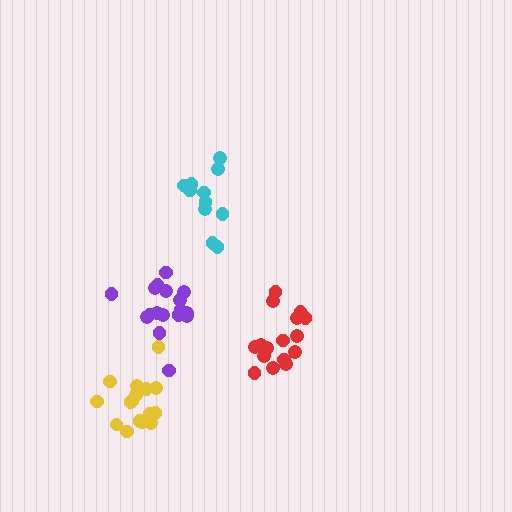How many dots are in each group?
Group 1: 17 dots, Group 2: 17 dots, Group 3: 11 dots, Group 4: 17 dots (62 total).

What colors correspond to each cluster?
The clusters are colored: red, purple, cyan, yellow.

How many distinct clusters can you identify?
There are 4 distinct clusters.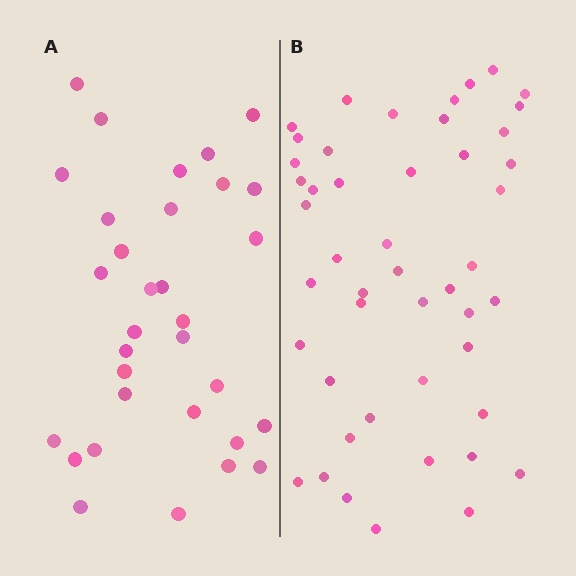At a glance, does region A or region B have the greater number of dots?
Region B (the right region) has more dots.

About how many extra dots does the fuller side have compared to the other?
Region B has approximately 15 more dots than region A.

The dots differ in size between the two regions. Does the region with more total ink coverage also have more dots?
No. Region A has more total ink coverage because its dots are larger, but region B actually contains more individual dots. Total area can be misleading — the number of items is what matters here.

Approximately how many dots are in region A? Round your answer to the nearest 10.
About 30 dots. (The exact count is 32, which rounds to 30.)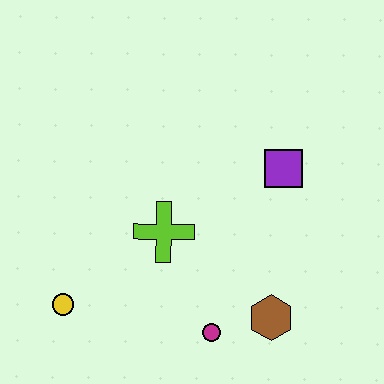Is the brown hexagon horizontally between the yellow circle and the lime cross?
No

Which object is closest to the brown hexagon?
The magenta circle is closest to the brown hexagon.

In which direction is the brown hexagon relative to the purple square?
The brown hexagon is below the purple square.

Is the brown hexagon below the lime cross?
Yes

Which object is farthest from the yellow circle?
The purple square is farthest from the yellow circle.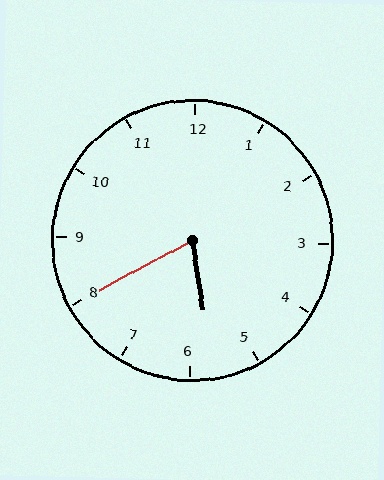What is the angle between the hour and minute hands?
Approximately 70 degrees.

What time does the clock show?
5:40.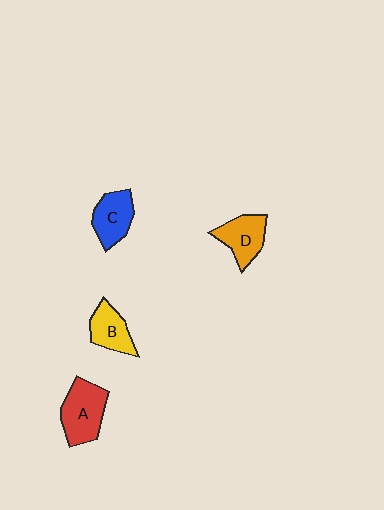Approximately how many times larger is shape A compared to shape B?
Approximately 1.5 times.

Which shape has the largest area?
Shape A (red).